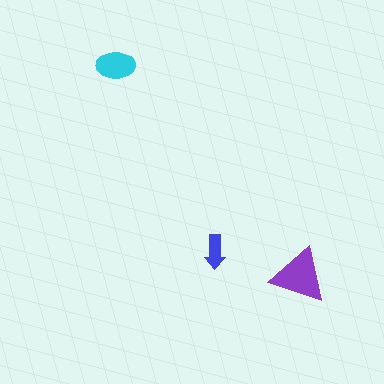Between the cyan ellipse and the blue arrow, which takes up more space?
The cyan ellipse.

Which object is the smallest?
The blue arrow.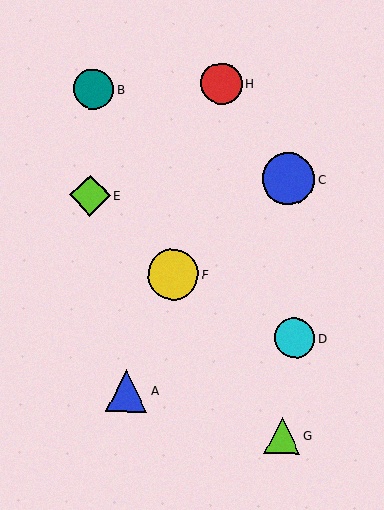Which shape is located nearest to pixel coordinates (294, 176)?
The blue circle (labeled C) at (288, 179) is nearest to that location.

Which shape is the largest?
The blue circle (labeled C) is the largest.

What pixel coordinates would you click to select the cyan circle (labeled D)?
Click at (295, 338) to select the cyan circle D.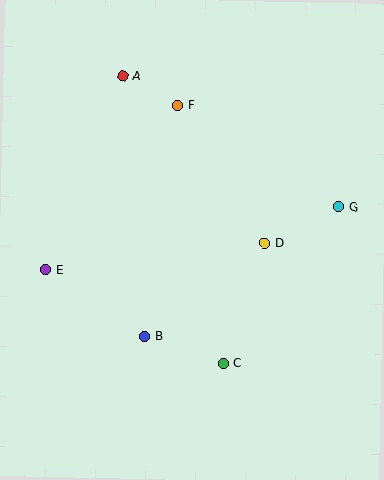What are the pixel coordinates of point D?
Point D is at (265, 243).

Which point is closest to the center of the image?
Point D at (265, 243) is closest to the center.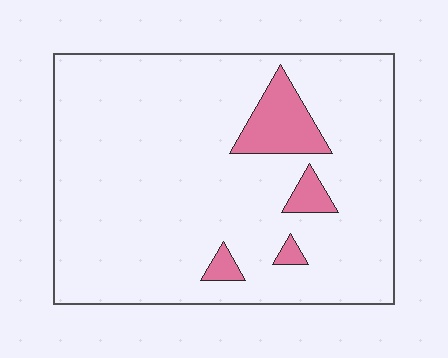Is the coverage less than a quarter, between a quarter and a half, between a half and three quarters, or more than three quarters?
Less than a quarter.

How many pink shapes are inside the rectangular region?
4.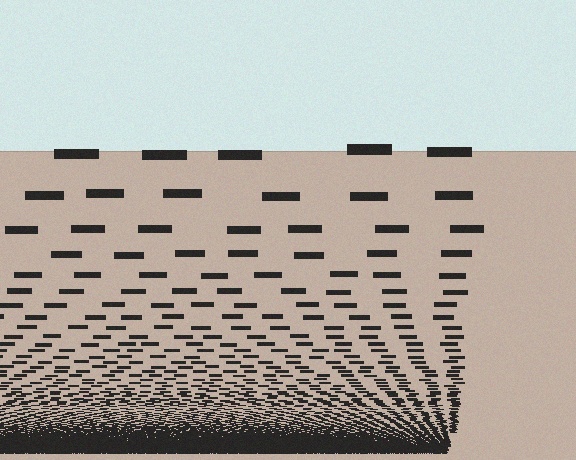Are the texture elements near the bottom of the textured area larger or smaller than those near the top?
Smaller. The gradient is inverted — elements near the bottom are smaller and denser.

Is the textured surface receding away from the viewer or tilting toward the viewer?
The surface appears to tilt toward the viewer. Texture elements get larger and sparser toward the top.